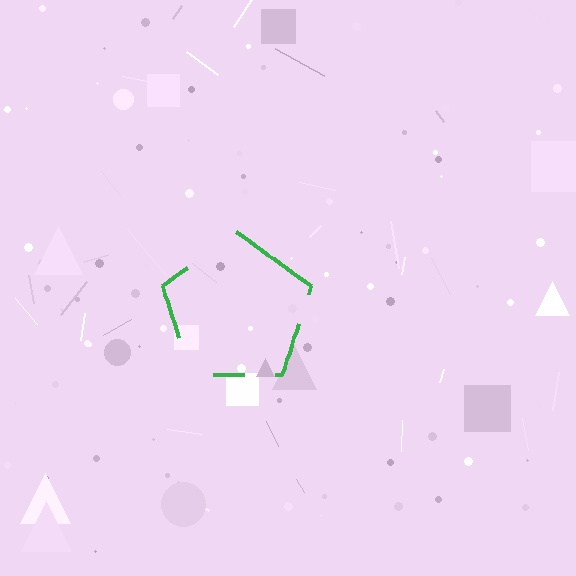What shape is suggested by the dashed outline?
The dashed outline suggests a pentagon.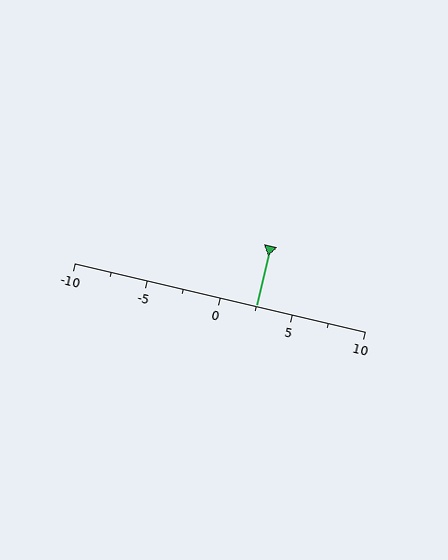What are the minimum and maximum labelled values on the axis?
The axis runs from -10 to 10.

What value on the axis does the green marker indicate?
The marker indicates approximately 2.5.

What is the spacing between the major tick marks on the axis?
The major ticks are spaced 5 apart.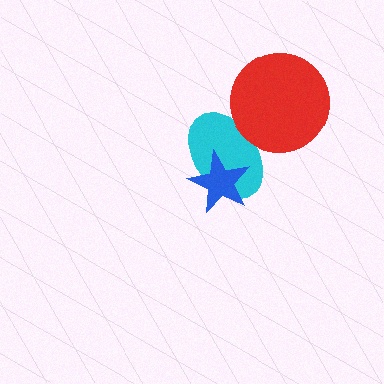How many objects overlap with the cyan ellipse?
2 objects overlap with the cyan ellipse.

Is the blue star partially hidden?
No, no other shape covers it.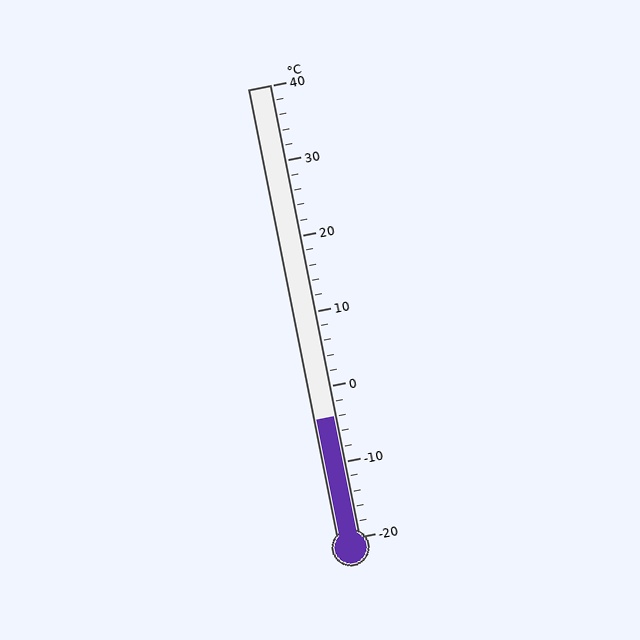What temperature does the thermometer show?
The thermometer shows approximately -4°C.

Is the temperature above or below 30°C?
The temperature is below 30°C.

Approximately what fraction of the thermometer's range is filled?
The thermometer is filled to approximately 25% of its range.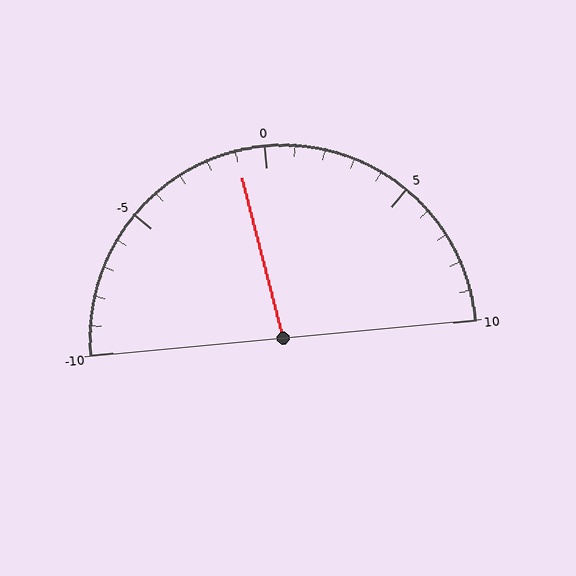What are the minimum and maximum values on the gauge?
The gauge ranges from -10 to 10.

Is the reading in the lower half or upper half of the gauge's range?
The reading is in the lower half of the range (-10 to 10).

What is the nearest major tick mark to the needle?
The nearest major tick mark is 0.